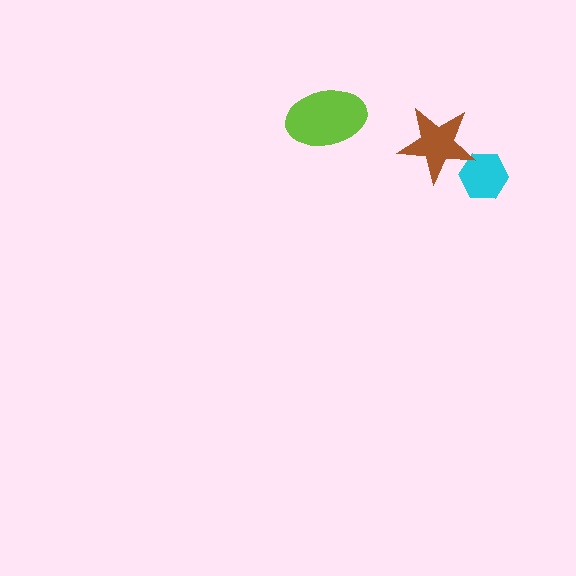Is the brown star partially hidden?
No, no other shape covers it.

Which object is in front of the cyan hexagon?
The brown star is in front of the cyan hexagon.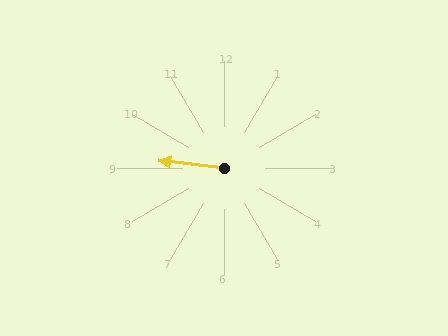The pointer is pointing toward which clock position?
Roughly 9 o'clock.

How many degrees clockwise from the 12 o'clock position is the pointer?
Approximately 276 degrees.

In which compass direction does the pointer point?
West.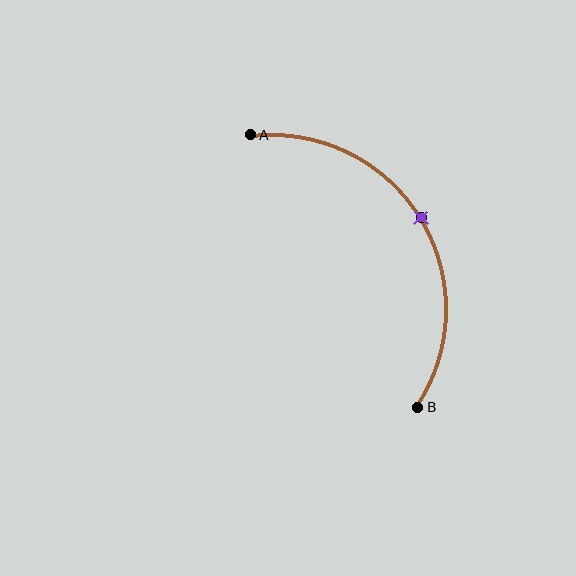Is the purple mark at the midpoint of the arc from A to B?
Yes. The purple mark lies on the arc at equal arc-length from both A and B — it is the arc midpoint.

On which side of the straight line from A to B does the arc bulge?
The arc bulges to the right of the straight line connecting A and B.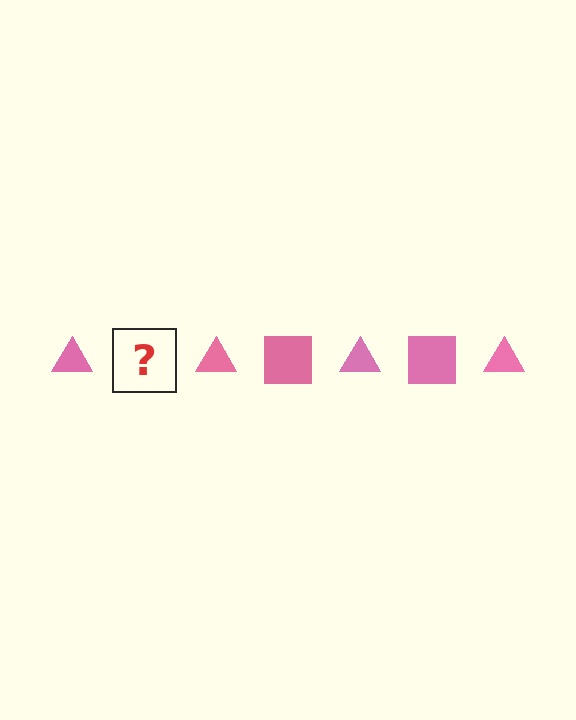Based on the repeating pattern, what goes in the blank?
The blank should be a pink square.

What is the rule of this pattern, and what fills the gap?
The rule is that the pattern cycles through triangle, square shapes in pink. The gap should be filled with a pink square.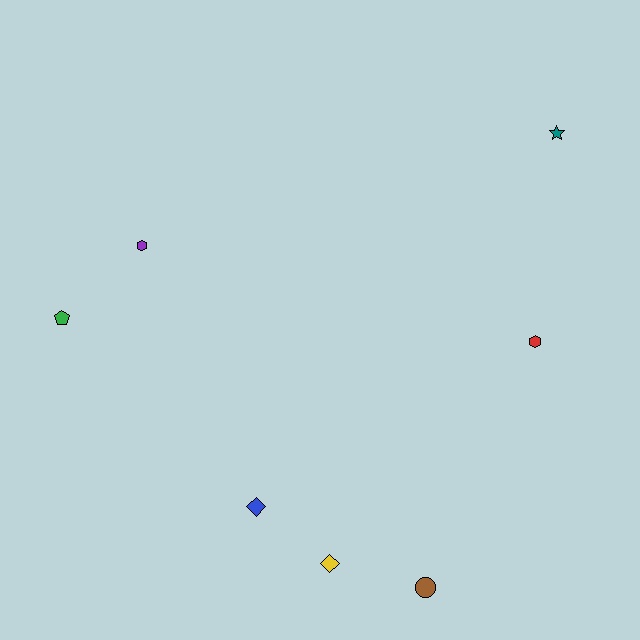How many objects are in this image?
There are 7 objects.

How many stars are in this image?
There is 1 star.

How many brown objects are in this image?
There is 1 brown object.